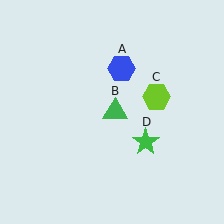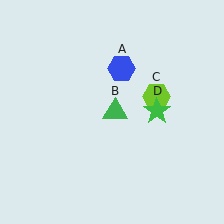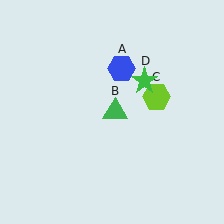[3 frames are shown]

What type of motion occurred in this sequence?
The green star (object D) rotated counterclockwise around the center of the scene.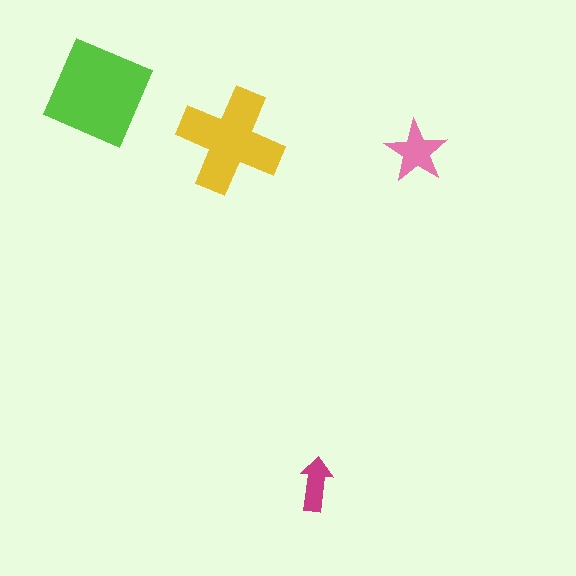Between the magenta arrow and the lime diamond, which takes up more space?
The lime diamond.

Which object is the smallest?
The magenta arrow.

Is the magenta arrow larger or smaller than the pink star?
Smaller.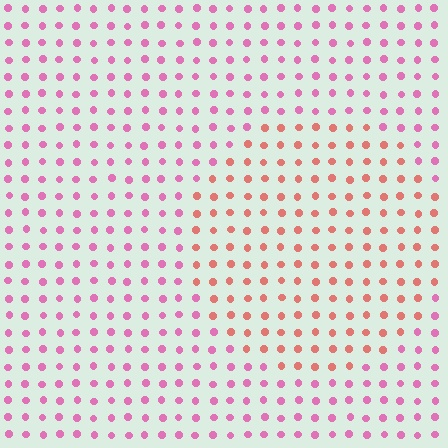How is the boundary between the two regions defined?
The boundary is defined purely by a slight shift in hue (about 40 degrees). Spacing, size, and orientation are identical on both sides.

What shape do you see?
I see a circle.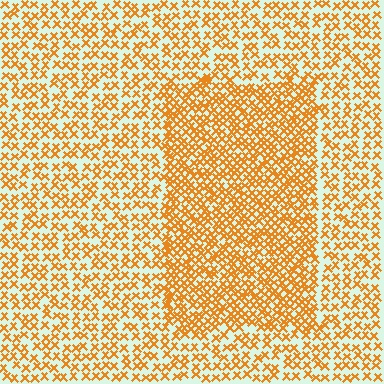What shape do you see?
I see a rectangle.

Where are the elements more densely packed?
The elements are more densely packed inside the rectangle boundary.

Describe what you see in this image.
The image contains small orange elements arranged at two different densities. A rectangle-shaped region is visible where the elements are more densely packed than the surrounding area.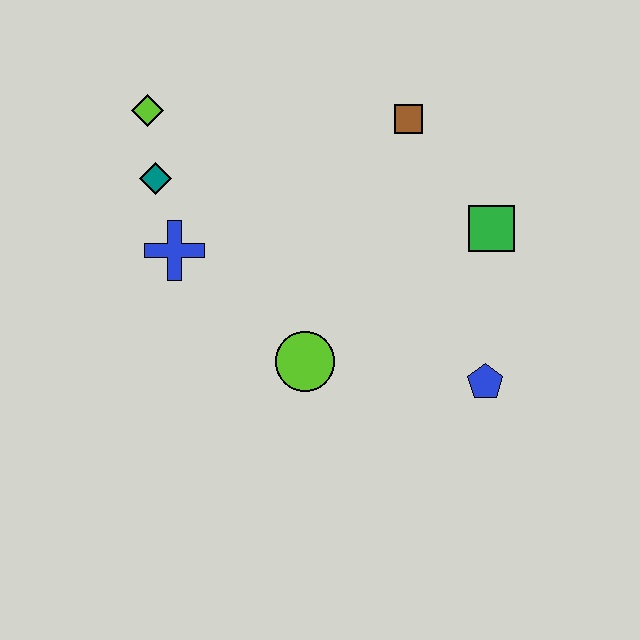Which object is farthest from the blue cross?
The blue pentagon is farthest from the blue cross.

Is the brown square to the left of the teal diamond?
No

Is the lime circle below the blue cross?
Yes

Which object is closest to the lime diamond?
The teal diamond is closest to the lime diamond.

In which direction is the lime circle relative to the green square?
The lime circle is to the left of the green square.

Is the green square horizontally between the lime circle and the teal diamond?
No